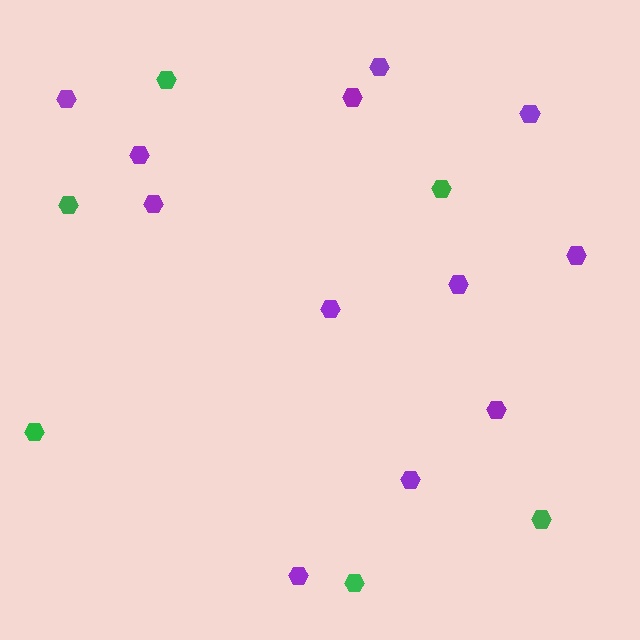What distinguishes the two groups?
There are 2 groups: one group of purple hexagons (12) and one group of green hexagons (6).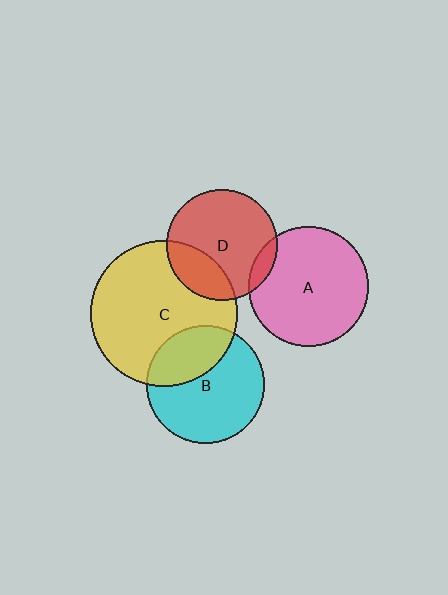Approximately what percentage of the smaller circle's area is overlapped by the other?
Approximately 10%.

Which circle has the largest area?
Circle C (yellow).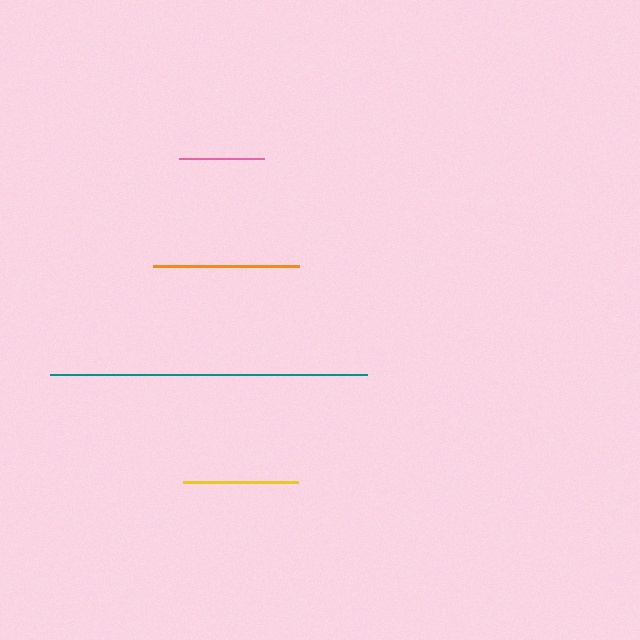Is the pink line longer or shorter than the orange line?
The orange line is longer than the pink line.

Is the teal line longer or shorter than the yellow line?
The teal line is longer than the yellow line.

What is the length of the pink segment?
The pink segment is approximately 85 pixels long.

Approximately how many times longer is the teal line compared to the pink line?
The teal line is approximately 3.7 times the length of the pink line.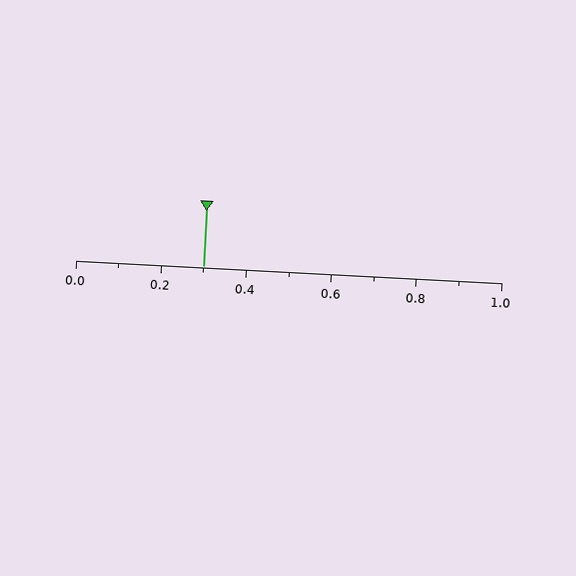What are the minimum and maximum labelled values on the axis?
The axis runs from 0.0 to 1.0.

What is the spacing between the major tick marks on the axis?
The major ticks are spaced 0.2 apart.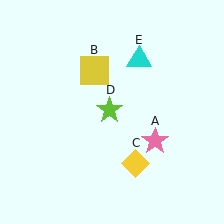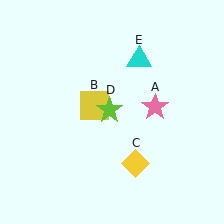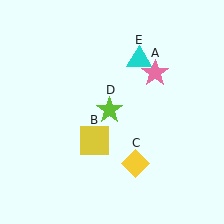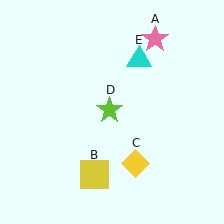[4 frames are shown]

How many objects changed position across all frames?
2 objects changed position: pink star (object A), yellow square (object B).